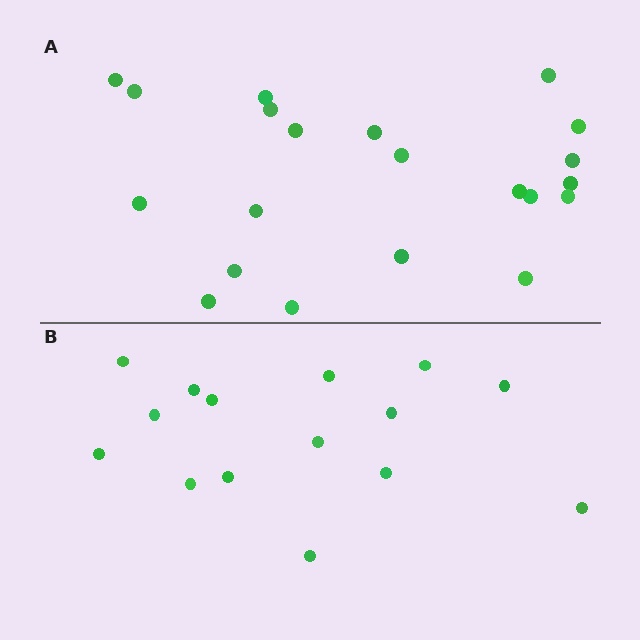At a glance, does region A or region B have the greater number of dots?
Region A (the top region) has more dots.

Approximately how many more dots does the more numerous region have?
Region A has about 6 more dots than region B.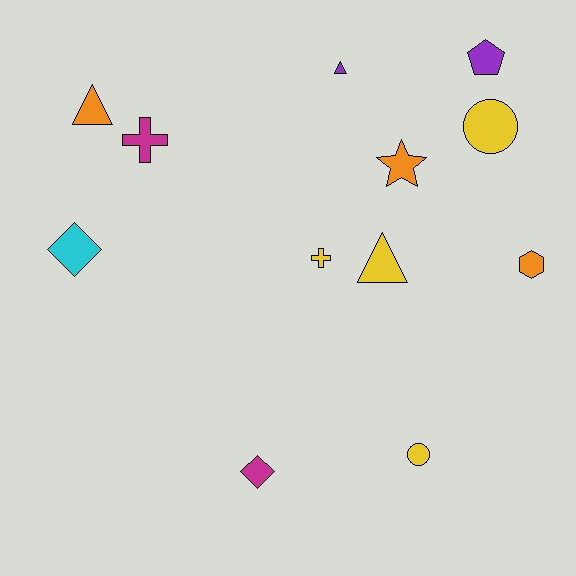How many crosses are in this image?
There are 2 crosses.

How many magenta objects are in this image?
There are 2 magenta objects.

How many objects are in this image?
There are 12 objects.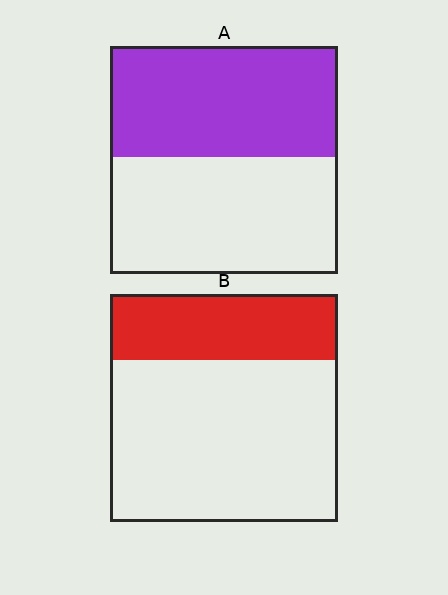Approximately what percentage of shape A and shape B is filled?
A is approximately 50% and B is approximately 30%.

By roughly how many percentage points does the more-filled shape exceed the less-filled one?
By roughly 20 percentage points (A over B).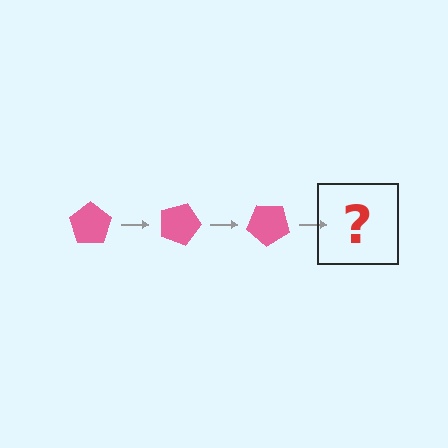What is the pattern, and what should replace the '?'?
The pattern is that the pentagon rotates 20 degrees each step. The '?' should be a pink pentagon rotated 60 degrees.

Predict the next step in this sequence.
The next step is a pink pentagon rotated 60 degrees.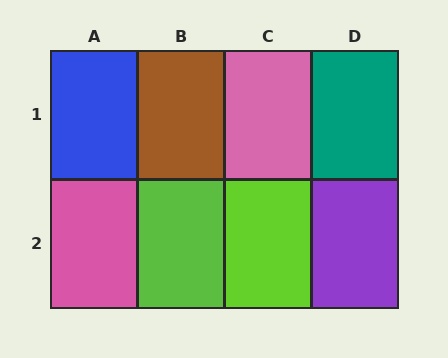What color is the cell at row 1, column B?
Brown.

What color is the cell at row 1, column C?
Pink.